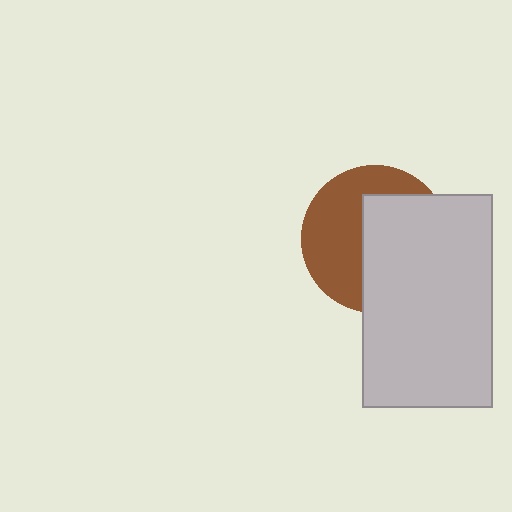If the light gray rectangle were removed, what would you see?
You would see the complete brown circle.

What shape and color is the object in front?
The object in front is a light gray rectangle.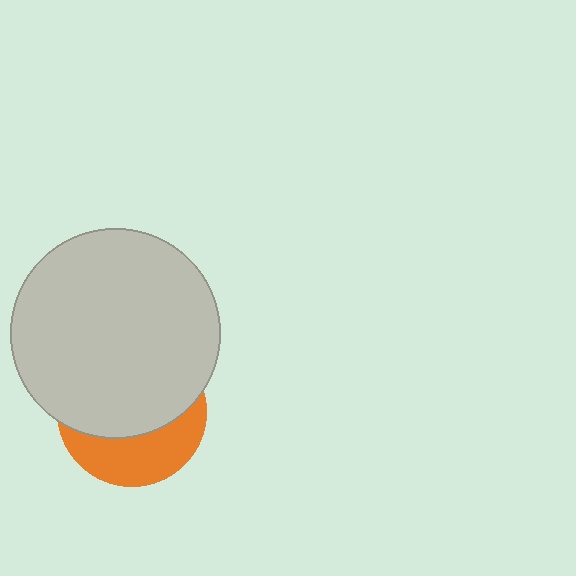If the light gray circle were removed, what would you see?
You would see the complete orange circle.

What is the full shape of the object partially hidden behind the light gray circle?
The partially hidden object is an orange circle.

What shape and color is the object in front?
The object in front is a light gray circle.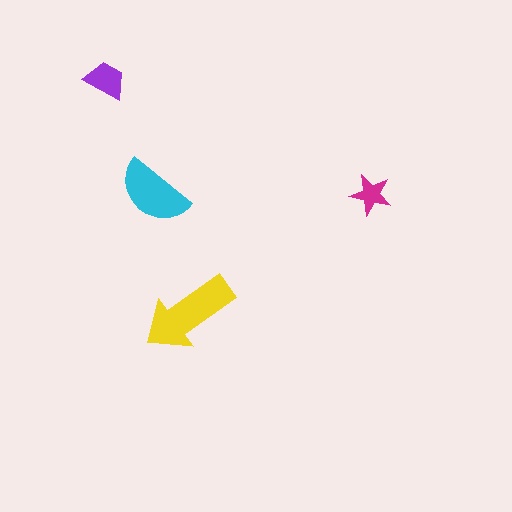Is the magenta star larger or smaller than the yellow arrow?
Smaller.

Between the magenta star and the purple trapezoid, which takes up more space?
The purple trapezoid.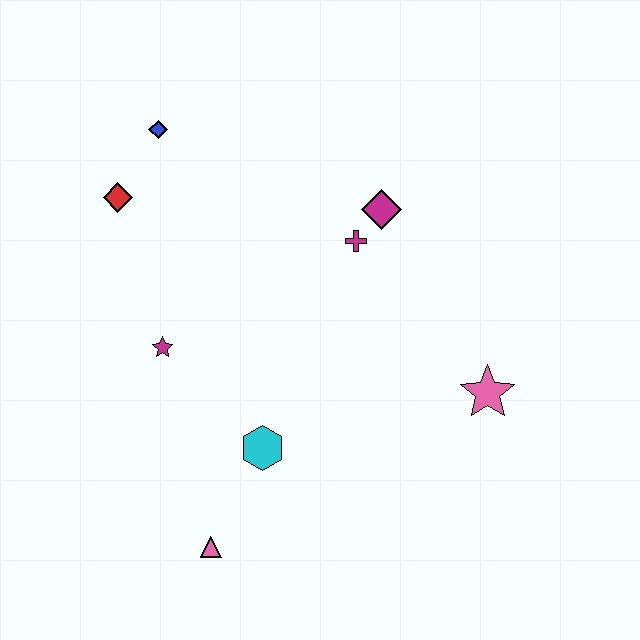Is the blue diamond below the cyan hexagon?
No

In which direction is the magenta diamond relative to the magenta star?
The magenta diamond is to the right of the magenta star.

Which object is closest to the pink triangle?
The cyan hexagon is closest to the pink triangle.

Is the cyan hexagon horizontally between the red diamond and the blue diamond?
No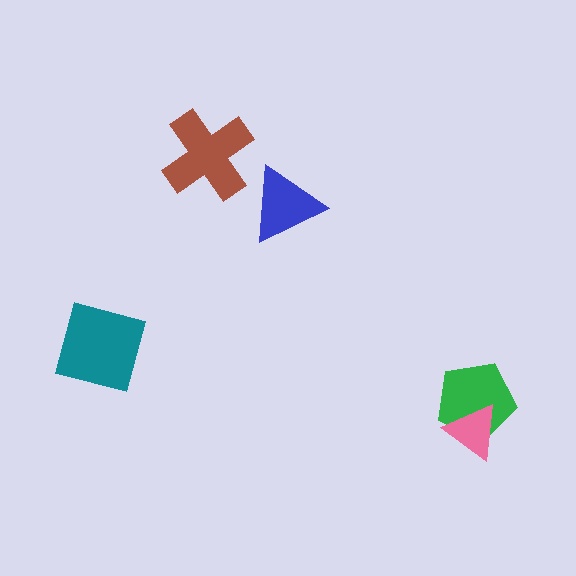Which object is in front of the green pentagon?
The pink triangle is in front of the green pentagon.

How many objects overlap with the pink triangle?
1 object overlaps with the pink triangle.